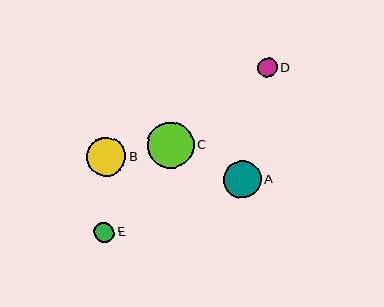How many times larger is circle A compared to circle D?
Circle A is approximately 2.0 times the size of circle D.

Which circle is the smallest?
Circle D is the smallest with a size of approximately 19 pixels.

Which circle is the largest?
Circle C is the largest with a size of approximately 47 pixels.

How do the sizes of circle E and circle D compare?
Circle E and circle D are approximately the same size.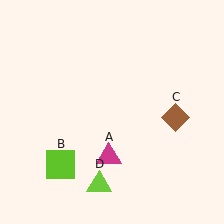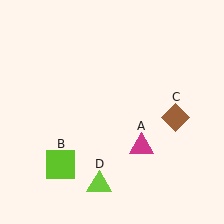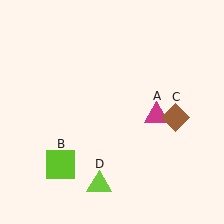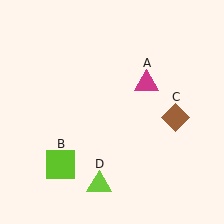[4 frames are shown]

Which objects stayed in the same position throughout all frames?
Lime square (object B) and brown diamond (object C) and lime triangle (object D) remained stationary.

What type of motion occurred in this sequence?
The magenta triangle (object A) rotated counterclockwise around the center of the scene.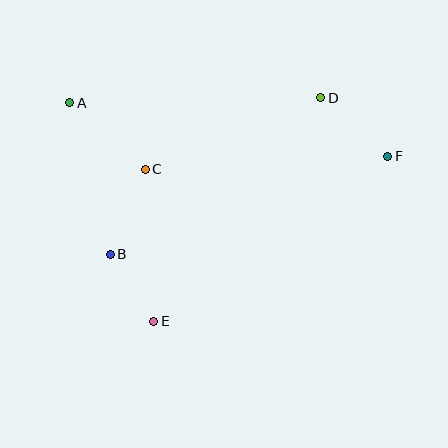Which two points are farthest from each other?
Points A and F are farthest from each other.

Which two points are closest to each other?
Points B and E are closest to each other.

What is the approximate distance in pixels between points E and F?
The distance between E and F is approximately 287 pixels.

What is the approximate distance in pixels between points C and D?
The distance between C and D is approximately 190 pixels.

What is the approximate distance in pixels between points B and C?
The distance between B and C is approximately 92 pixels.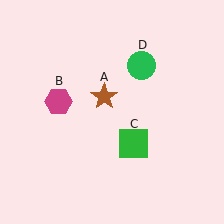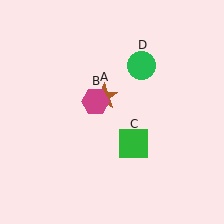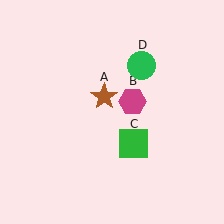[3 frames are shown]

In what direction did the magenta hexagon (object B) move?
The magenta hexagon (object B) moved right.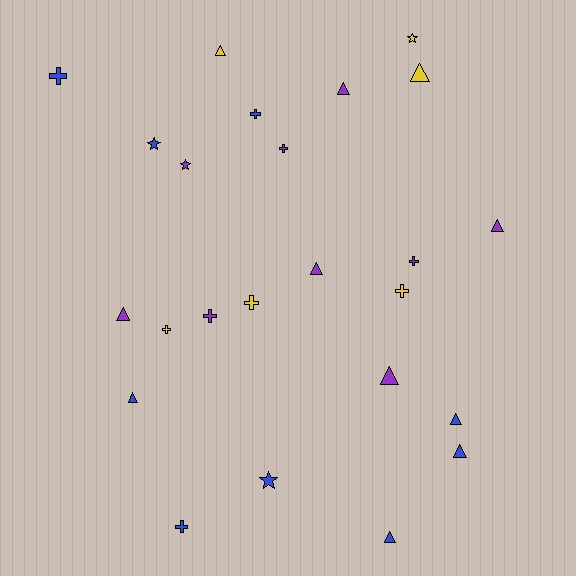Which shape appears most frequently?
Triangle, with 11 objects.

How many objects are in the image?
There are 24 objects.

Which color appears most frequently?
Purple, with 9 objects.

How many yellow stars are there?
There is 1 yellow star.